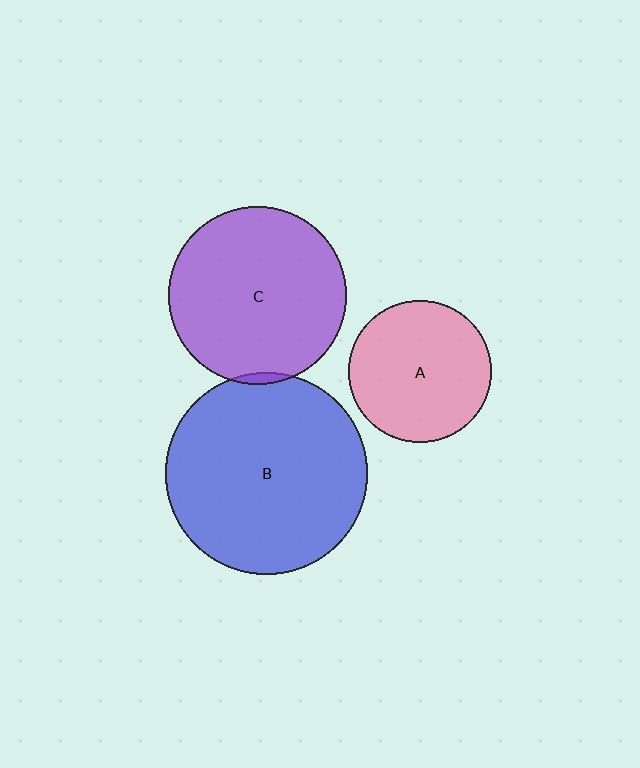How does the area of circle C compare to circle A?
Approximately 1.6 times.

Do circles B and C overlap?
Yes.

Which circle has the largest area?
Circle B (blue).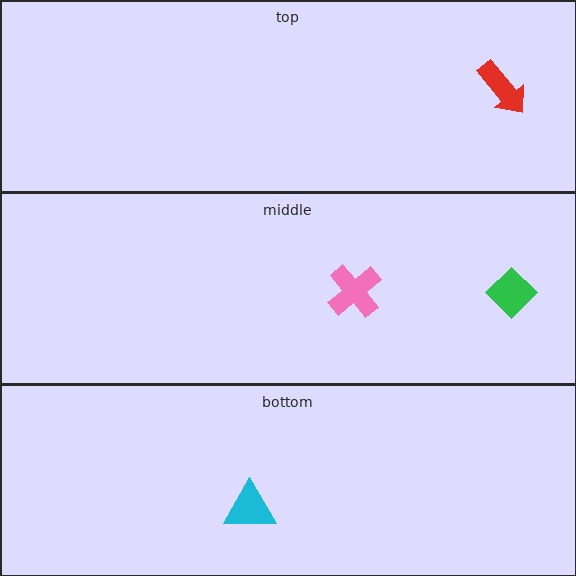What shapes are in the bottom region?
The cyan triangle.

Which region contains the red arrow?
The top region.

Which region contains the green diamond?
The middle region.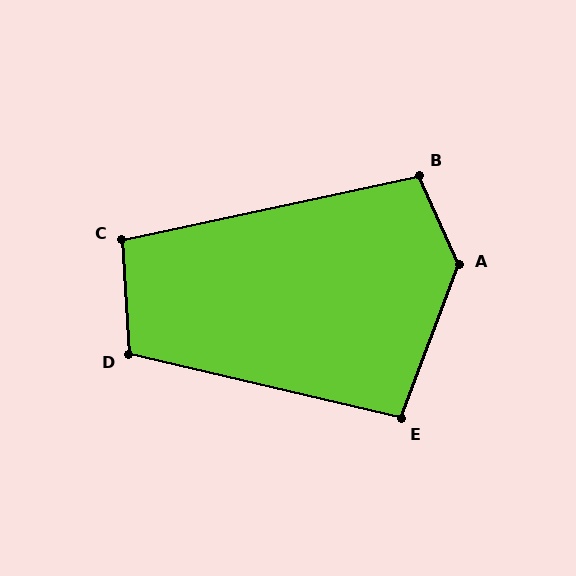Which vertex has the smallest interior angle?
E, at approximately 97 degrees.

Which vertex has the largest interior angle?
A, at approximately 135 degrees.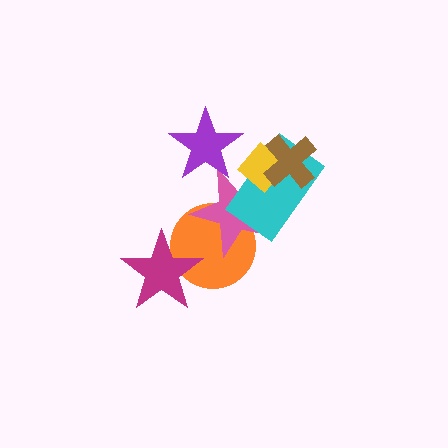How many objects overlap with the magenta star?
1 object overlaps with the magenta star.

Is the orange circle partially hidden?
Yes, it is partially covered by another shape.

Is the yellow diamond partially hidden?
Yes, it is partially covered by another shape.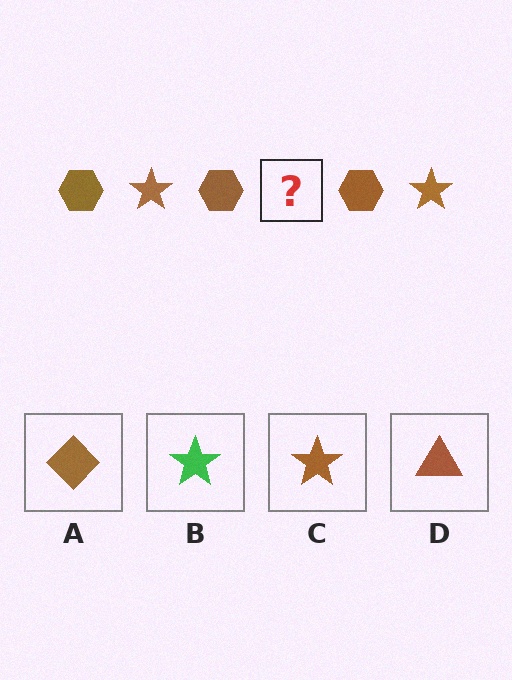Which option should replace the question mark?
Option C.